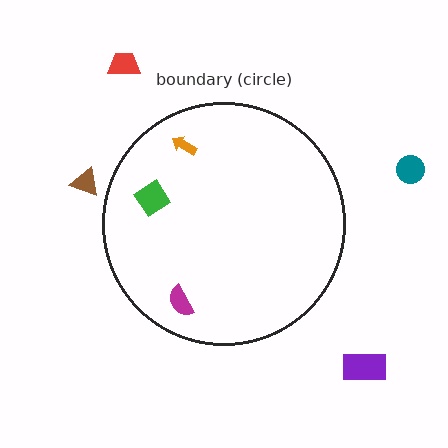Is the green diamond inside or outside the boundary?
Inside.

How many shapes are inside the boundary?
3 inside, 4 outside.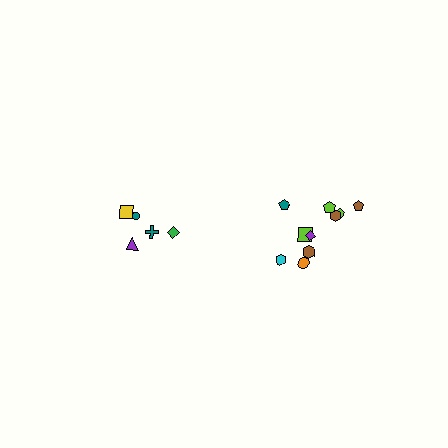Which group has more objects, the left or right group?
The right group.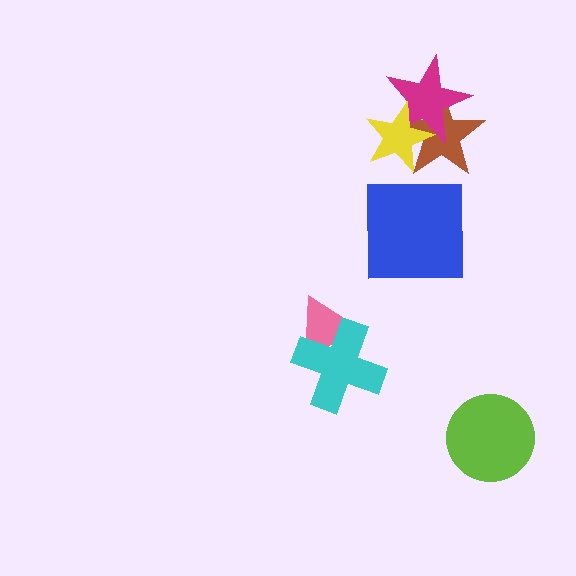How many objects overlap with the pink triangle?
1 object overlaps with the pink triangle.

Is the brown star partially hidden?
Yes, it is partially covered by another shape.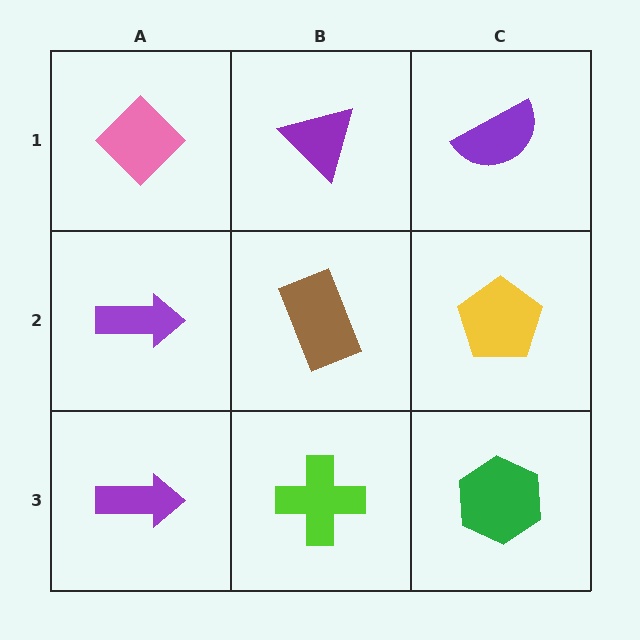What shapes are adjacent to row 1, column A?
A purple arrow (row 2, column A), a purple triangle (row 1, column B).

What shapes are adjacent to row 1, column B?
A brown rectangle (row 2, column B), a pink diamond (row 1, column A), a purple semicircle (row 1, column C).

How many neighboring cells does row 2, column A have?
3.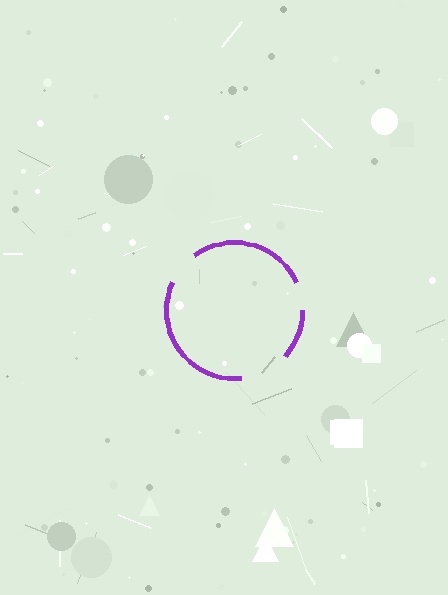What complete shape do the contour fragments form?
The contour fragments form a circle.